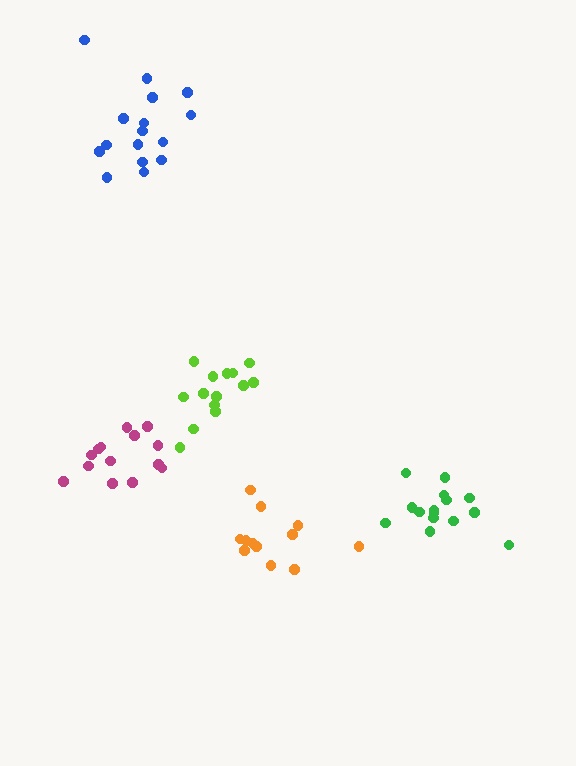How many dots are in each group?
Group 1: 12 dots, Group 2: 16 dots, Group 3: 15 dots, Group 4: 14 dots, Group 5: 14 dots (71 total).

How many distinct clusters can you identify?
There are 5 distinct clusters.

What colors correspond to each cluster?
The clusters are colored: orange, blue, green, lime, magenta.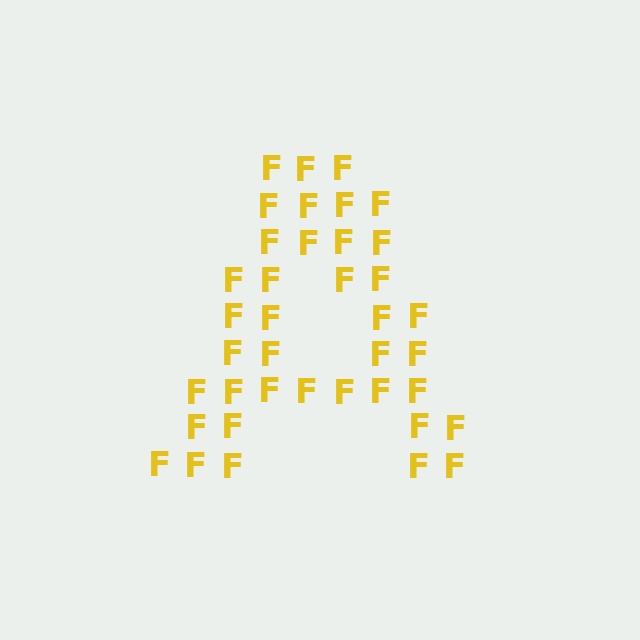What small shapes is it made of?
It is made of small letter F's.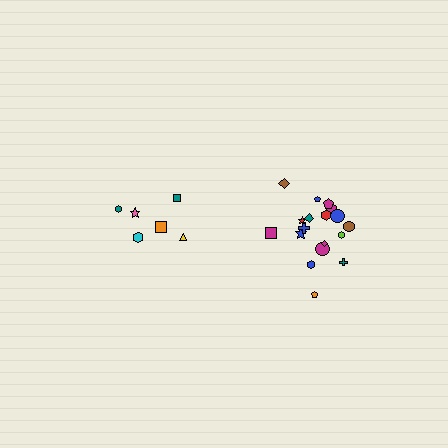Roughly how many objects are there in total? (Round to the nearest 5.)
Roughly 25 objects in total.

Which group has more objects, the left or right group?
The right group.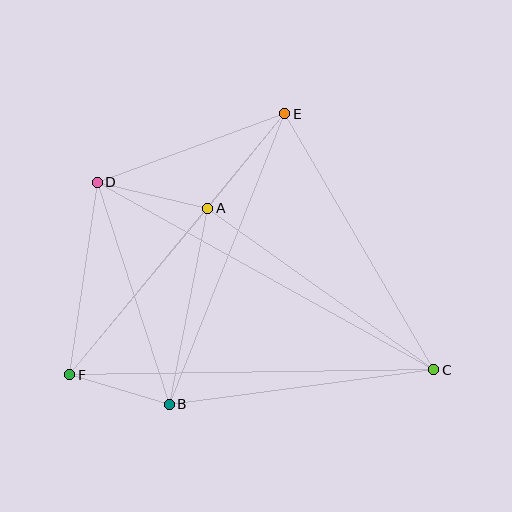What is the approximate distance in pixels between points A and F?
The distance between A and F is approximately 216 pixels.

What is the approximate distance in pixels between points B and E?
The distance between B and E is approximately 313 pixels.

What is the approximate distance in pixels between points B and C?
The distance between B and C is approximately 267 pixels.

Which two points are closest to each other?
Points B and F are closest to each other.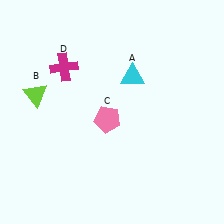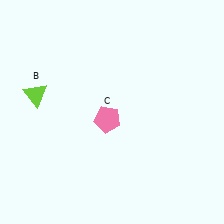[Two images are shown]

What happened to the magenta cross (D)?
The magenta cross (D) was removed in Image 2. It was in the top-left area of Image 1.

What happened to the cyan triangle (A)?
The cyan triangle (A) was removed in Image 2. It was in the top-right area of Image 1.